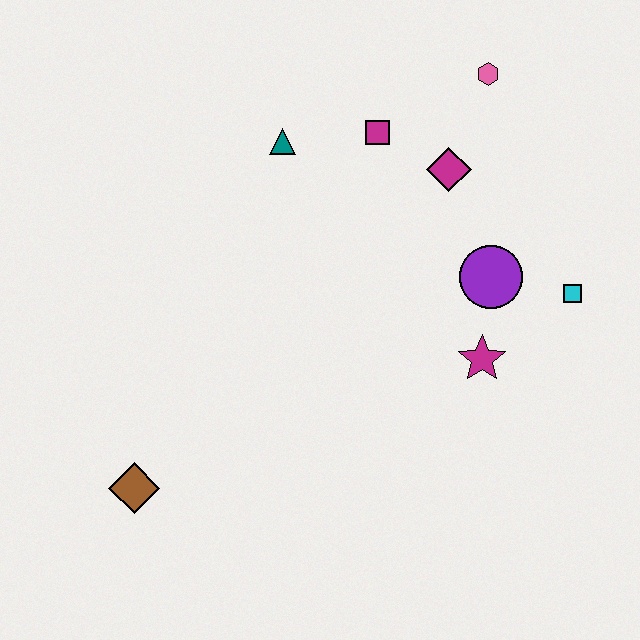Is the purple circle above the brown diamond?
Yes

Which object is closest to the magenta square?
The magenta diamond is closest to the magenta square.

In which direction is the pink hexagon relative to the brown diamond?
The pink hexagon is above the brown diamond.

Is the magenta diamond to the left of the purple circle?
Yes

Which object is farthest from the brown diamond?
The pink hexagon is farthest from the brown diamond.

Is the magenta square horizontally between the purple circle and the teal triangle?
Yes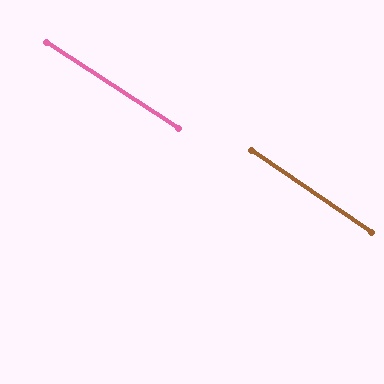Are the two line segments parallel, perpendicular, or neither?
Parallel — their directions differ by only 1.5°.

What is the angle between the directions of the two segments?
Approximately 2 degrees.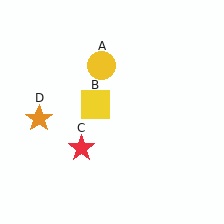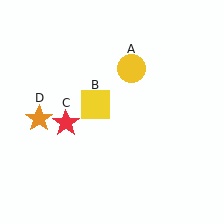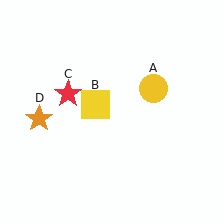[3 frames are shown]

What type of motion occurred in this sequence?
The yellow circle (object A), red star (object C) rotated clockwise around the center of the scene.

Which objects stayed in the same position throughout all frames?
Yellow square (object B) and orange star (object D) remained stationary.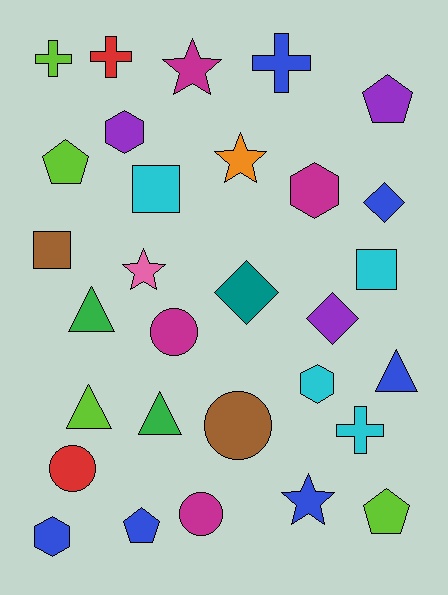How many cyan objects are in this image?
There are 4 cyan objects.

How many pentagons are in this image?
There are 4 pentagons.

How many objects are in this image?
There are 30 objects.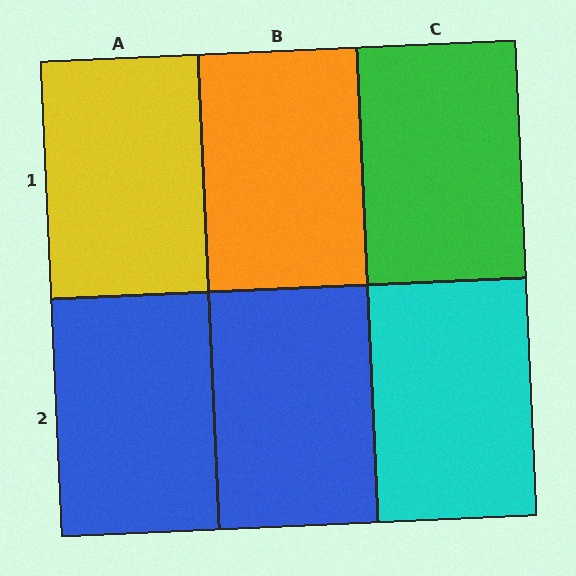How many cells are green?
1 cell is green.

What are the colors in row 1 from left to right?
Yellow, orange, green.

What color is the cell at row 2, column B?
Blue.